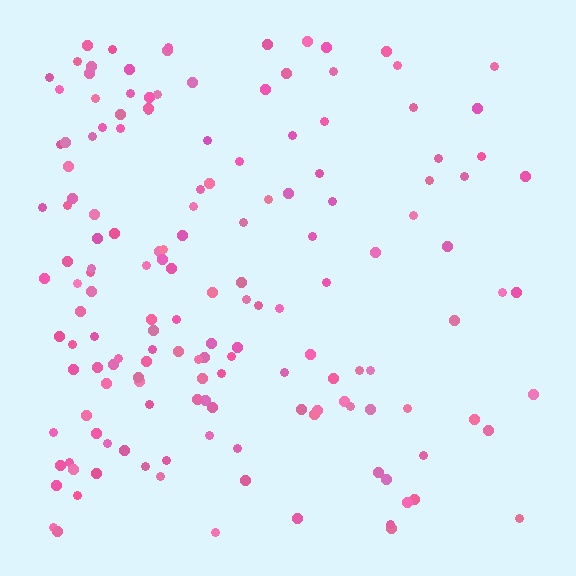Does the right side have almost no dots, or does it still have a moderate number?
Still a moderate number, just noticeably fewer than the left.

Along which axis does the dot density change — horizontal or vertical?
Horizontal.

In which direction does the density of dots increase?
From right to left, with the left side densest.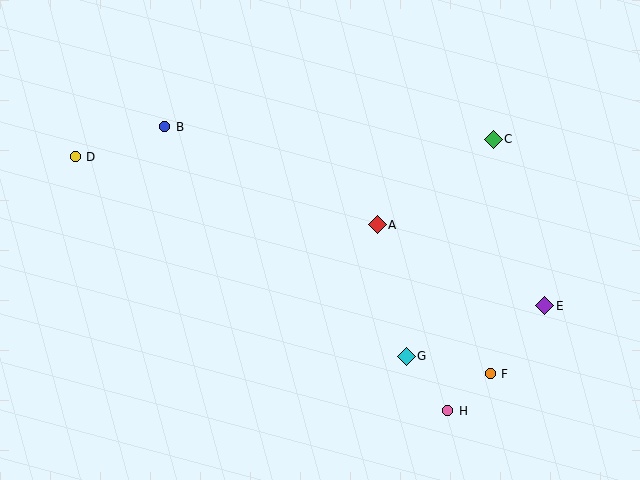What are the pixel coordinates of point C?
Point C is at (493, 139).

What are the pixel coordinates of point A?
Point A is at (377, 225).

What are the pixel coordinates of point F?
Point F is at (490, 374).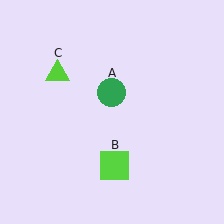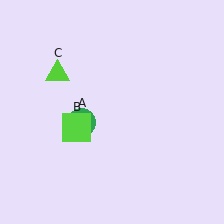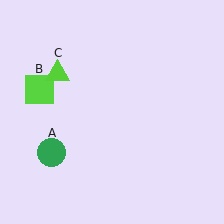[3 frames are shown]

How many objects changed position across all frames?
2 objects changed position: green circle (object A), lime square (object B).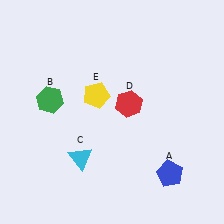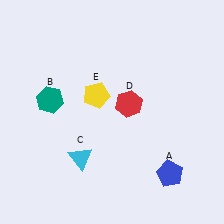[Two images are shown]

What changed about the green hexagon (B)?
In Image 1, B is green. In Image 2, it changed to teal.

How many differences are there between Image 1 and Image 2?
There is 1 difference between the two images.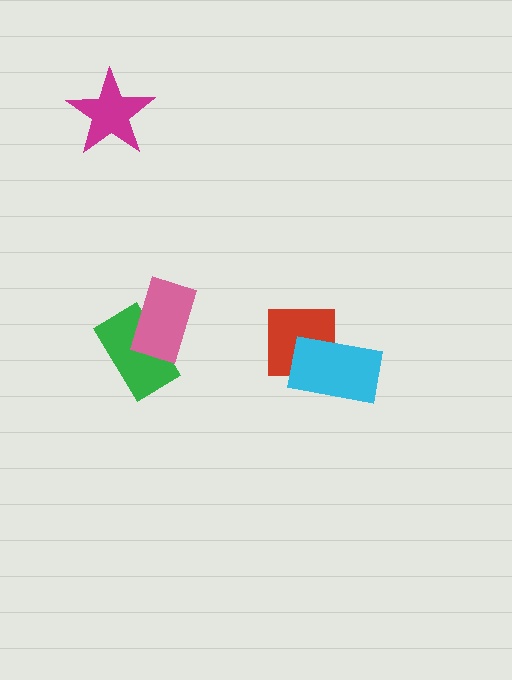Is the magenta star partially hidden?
No, no other shape covers it.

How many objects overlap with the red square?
1 object overlaps with the red square.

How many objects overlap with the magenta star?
0 objects overlap with the magenta star.